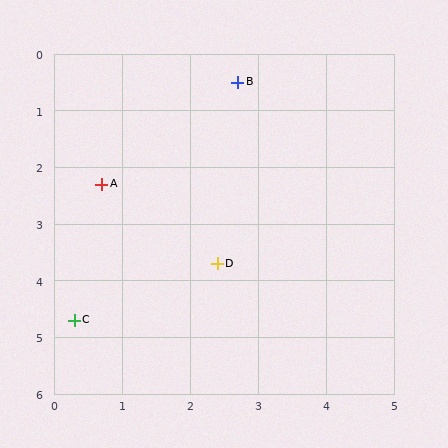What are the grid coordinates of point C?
Point C is at approximately (0.3, 4.7).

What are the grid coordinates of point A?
Point A is at approximately (0.7, 2.3).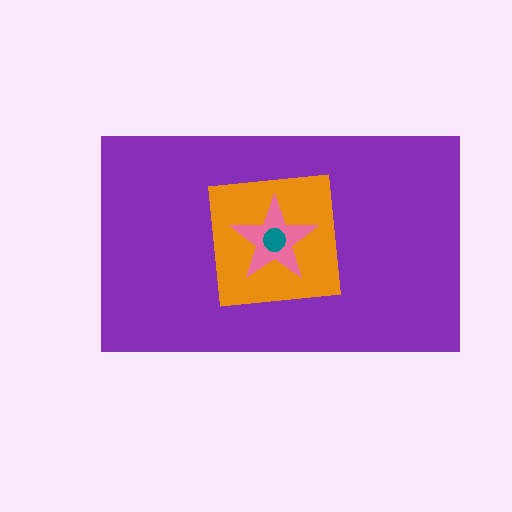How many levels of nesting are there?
4.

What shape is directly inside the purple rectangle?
The orange square.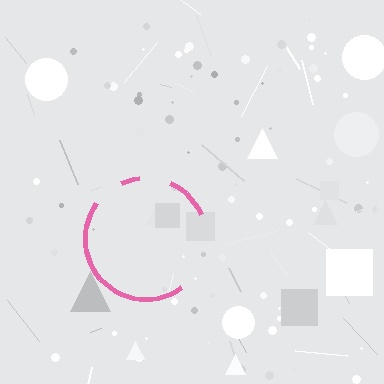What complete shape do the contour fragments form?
The contour fragments form a circle.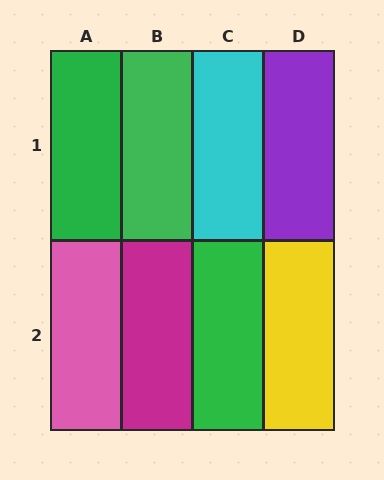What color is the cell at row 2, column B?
Magenta.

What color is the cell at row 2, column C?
Green.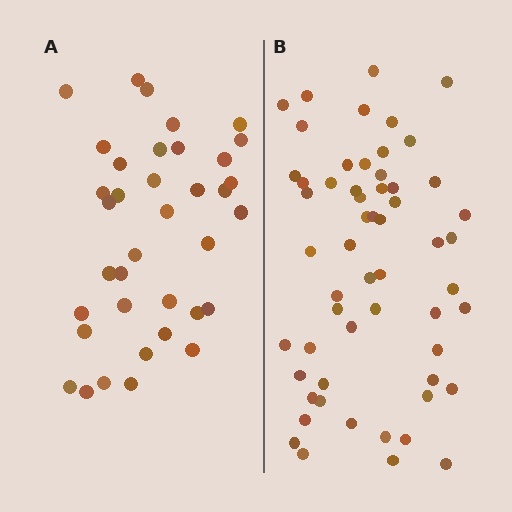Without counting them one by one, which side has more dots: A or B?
Region B (the right region) has more dots.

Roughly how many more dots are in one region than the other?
Region B has approximately 20 more dots than region A.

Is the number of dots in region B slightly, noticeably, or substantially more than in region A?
Region B has substantially more. The ratio is roughly 1.5 to 1.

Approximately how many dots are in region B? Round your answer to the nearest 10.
About 60 dots. (The exact count is 57, which rounds to 60.)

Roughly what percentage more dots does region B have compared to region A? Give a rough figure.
About 55% more.